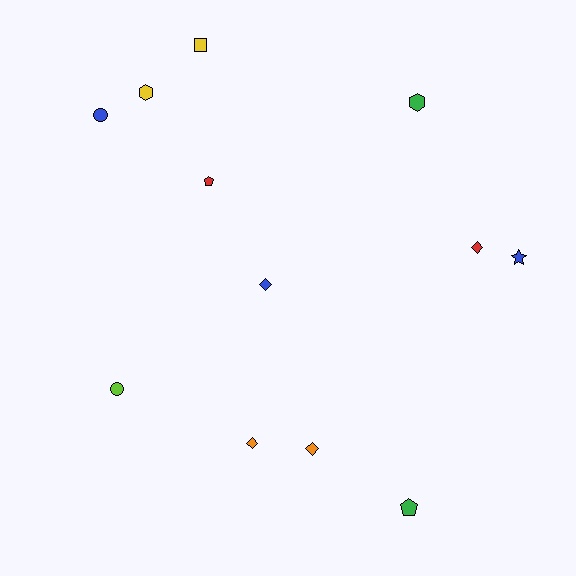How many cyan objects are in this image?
There are no cyan objects.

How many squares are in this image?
There is 1 square.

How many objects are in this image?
There are 12 objects.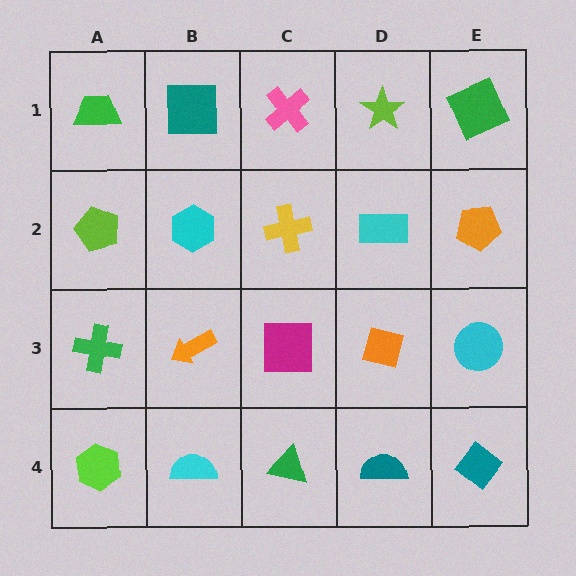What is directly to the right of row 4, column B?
A green triangle.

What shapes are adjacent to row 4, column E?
A cyan circle (row 3, column E), a teal semicircle (row 4, column D).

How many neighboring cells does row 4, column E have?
2.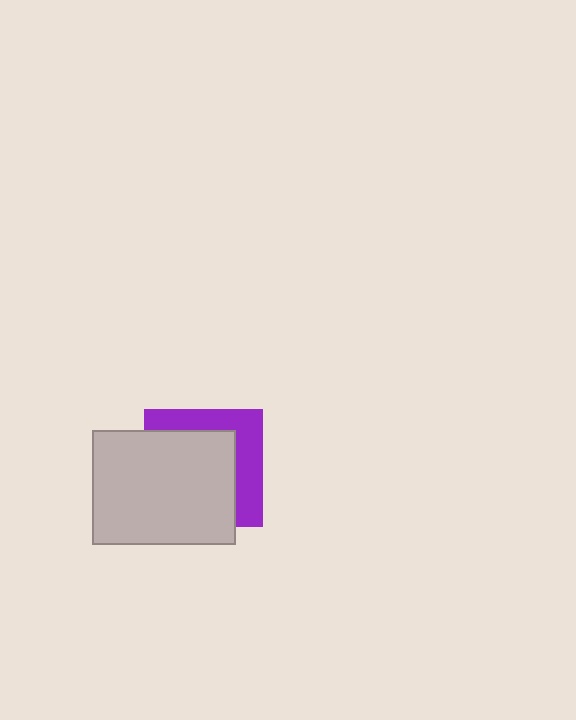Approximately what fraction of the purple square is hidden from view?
Roughly 64% of the purple square is hidden behind the light gray rectangle.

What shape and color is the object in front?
The object in front is a light gray rectangle.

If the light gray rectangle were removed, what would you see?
You would see the complete purple square.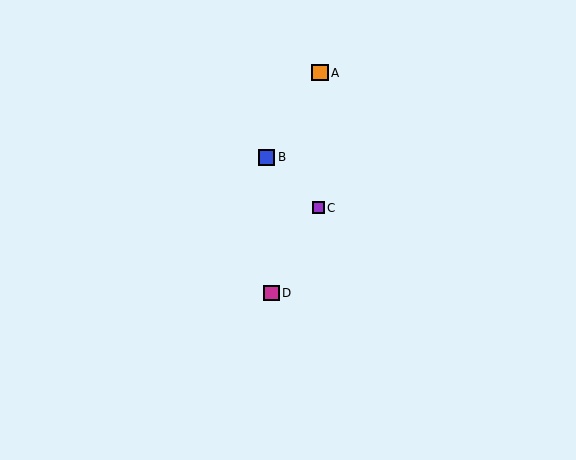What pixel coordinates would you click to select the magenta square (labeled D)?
Click at (272, 293) to select the magenta square D.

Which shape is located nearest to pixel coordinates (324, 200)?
The purple square (labeled C) at (318, 208) is nearest to that location.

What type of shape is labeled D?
Shape D is a magenta square.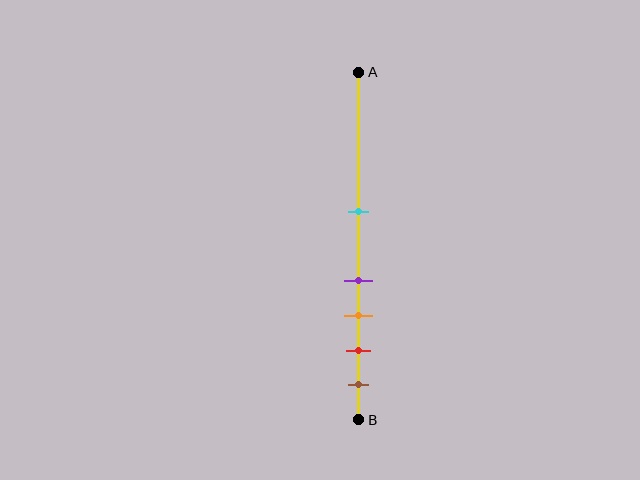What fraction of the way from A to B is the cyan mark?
The cyan mark is approximately 40% (0.4) of the way from A to B.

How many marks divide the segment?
There are 5 marks dividing the segment.